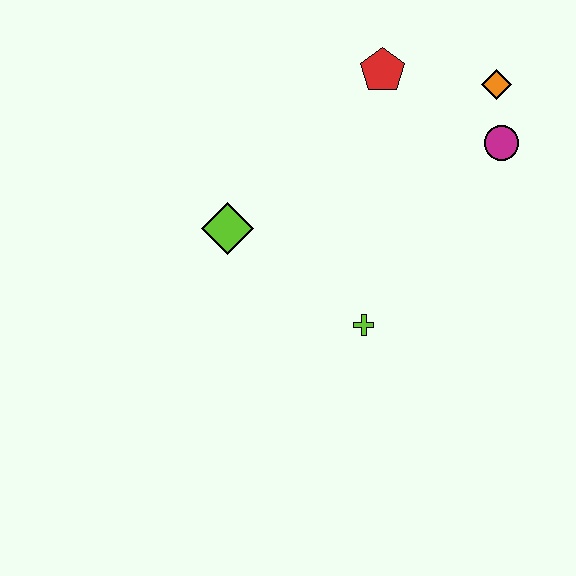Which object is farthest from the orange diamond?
The lime diamond is farthest from the orange diamond.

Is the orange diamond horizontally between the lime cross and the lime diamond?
No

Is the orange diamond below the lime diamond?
No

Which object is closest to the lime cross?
The lime diamond is closest to the lime cross.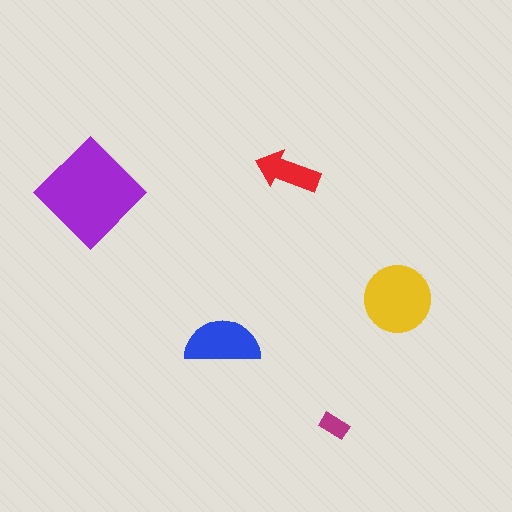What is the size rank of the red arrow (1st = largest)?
4th.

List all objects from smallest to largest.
The magenta rectangle, the red arrow, the blue semicircle, the yellow circle, the purple diamond.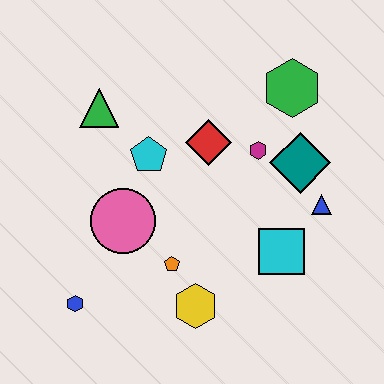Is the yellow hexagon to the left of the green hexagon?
Yes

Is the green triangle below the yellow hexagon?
No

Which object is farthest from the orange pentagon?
The green hexagon is farthest from the orange pentagon.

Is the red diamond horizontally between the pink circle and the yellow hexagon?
No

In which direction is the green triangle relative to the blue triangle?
The green triangle is to the left of the blue triangle.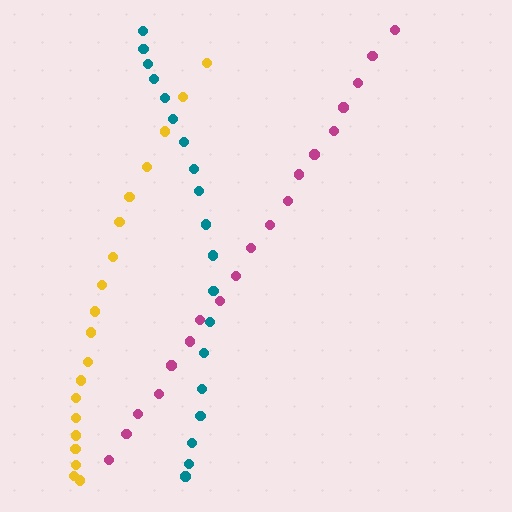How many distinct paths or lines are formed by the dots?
There are 3 distinct paths.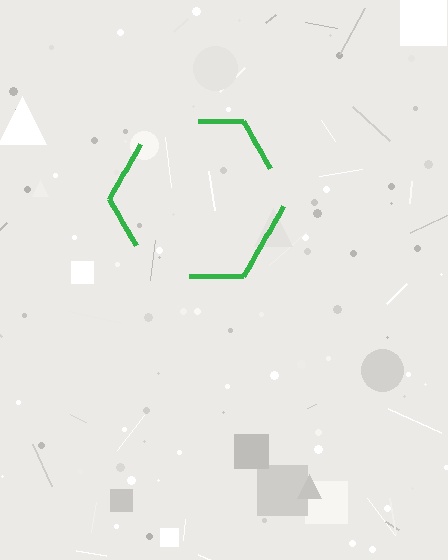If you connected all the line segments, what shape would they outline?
They would outline a hexagon.